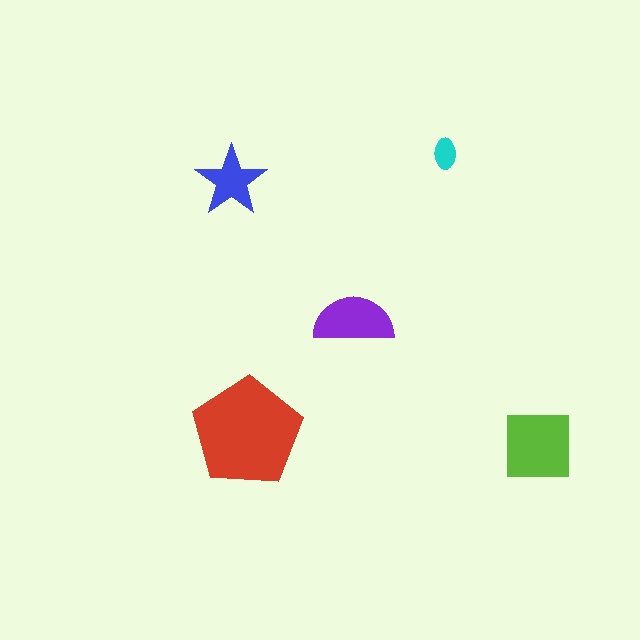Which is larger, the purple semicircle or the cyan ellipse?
The purple semicircle.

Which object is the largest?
The red pentagon.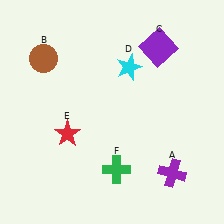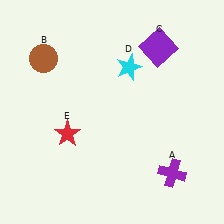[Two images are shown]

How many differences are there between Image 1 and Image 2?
There is 1 difference between the two images.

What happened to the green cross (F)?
The green cross (F) was removed in Image 2. It was in the bottom-right area of Image 1.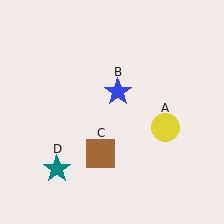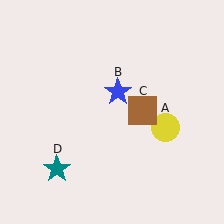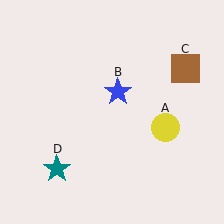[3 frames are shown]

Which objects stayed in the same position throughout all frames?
Yellow circle (object A) and blue star (object B) and teal star (object D) remained stationary.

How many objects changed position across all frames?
1 object changed position: brown square (object C).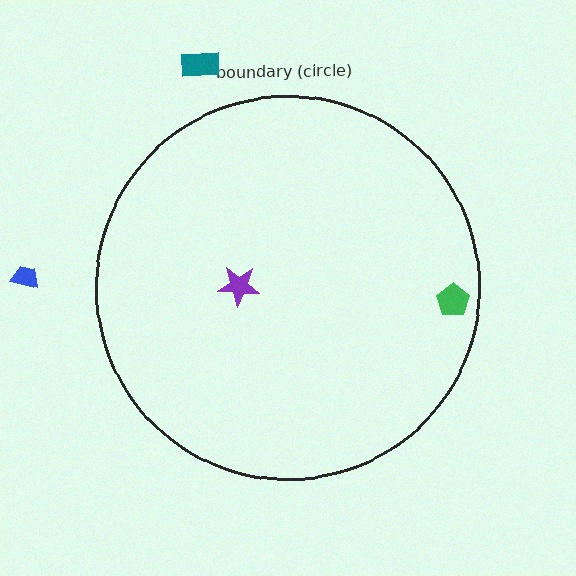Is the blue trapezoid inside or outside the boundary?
Outside.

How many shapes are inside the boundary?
2 inside, 2 outside.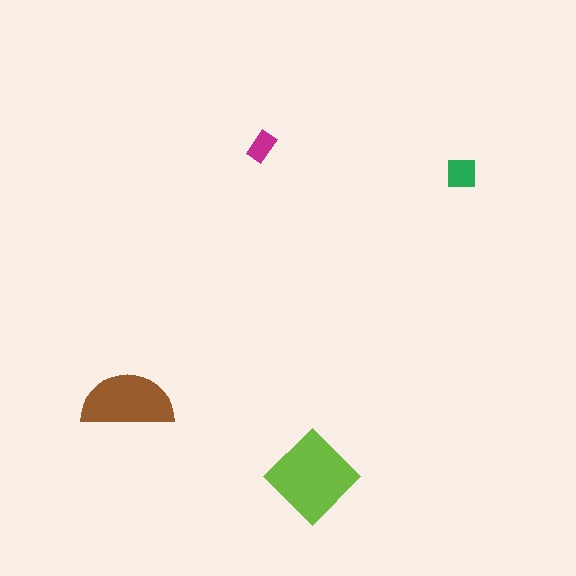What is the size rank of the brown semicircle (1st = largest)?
2nd.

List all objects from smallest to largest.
The magenta rectangle, the green square, the brown semicircle, the lime diamond.